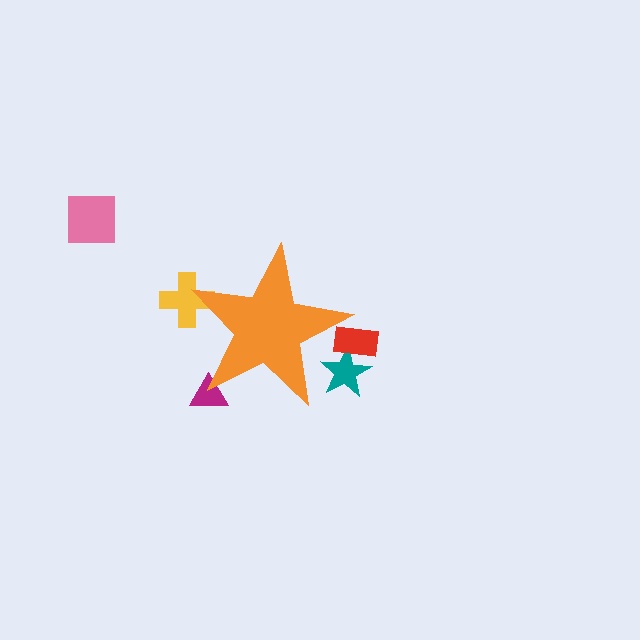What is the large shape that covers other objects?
An orange star.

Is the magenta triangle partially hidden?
Yes, the magenta triangle is partially hidden behind the orange star.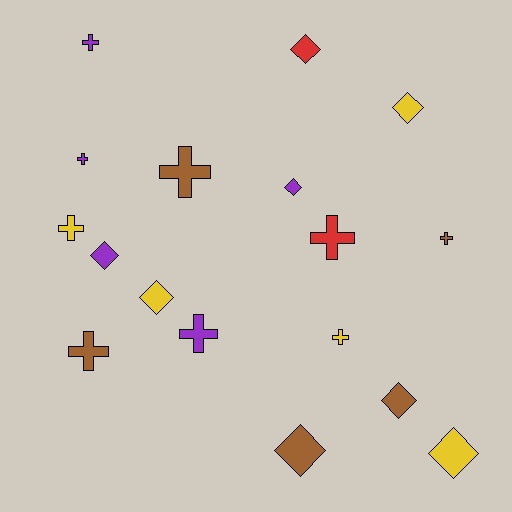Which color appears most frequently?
Yellow, with 5 objects.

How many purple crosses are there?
There are 3 purple crosses.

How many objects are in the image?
There are 17 objects.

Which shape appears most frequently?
Cross, with 9 objects.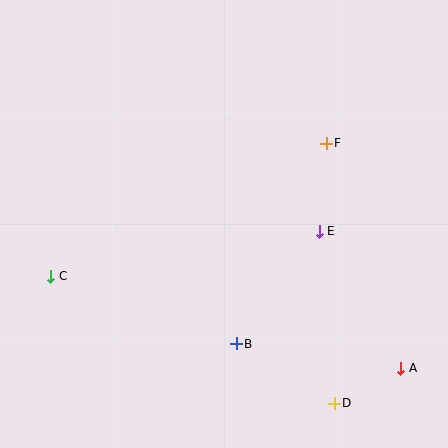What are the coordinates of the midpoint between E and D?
The midpoint between E and D is at (327, 317).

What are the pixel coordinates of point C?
Point C is at (51, 276).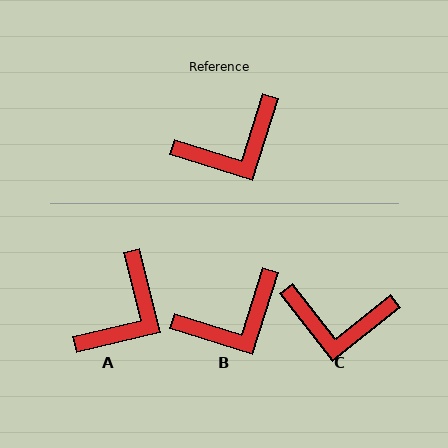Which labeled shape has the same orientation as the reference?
B.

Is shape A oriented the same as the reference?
No, it is off by about 31 degrees.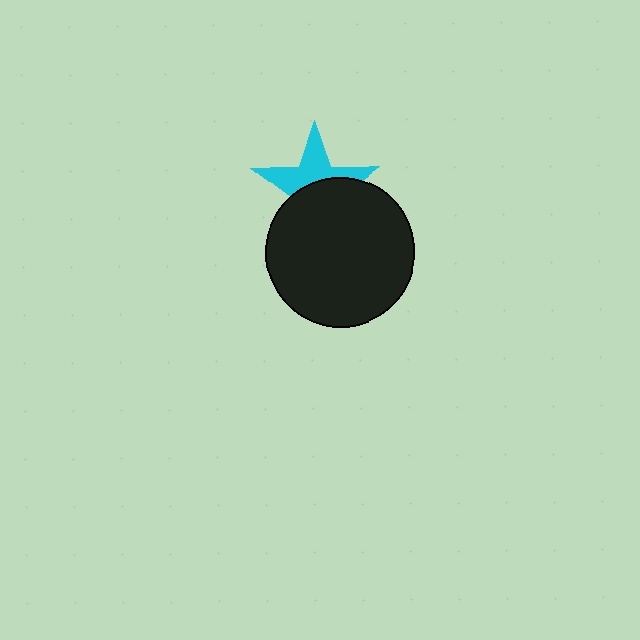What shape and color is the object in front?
The object in front is a black circle.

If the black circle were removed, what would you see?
You would see the complete cyan star.